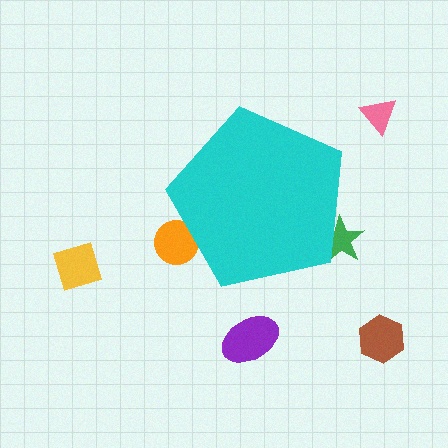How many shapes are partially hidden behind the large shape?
2 shapes are partially hidden.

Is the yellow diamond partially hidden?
No, the yellow diamond is fully visible.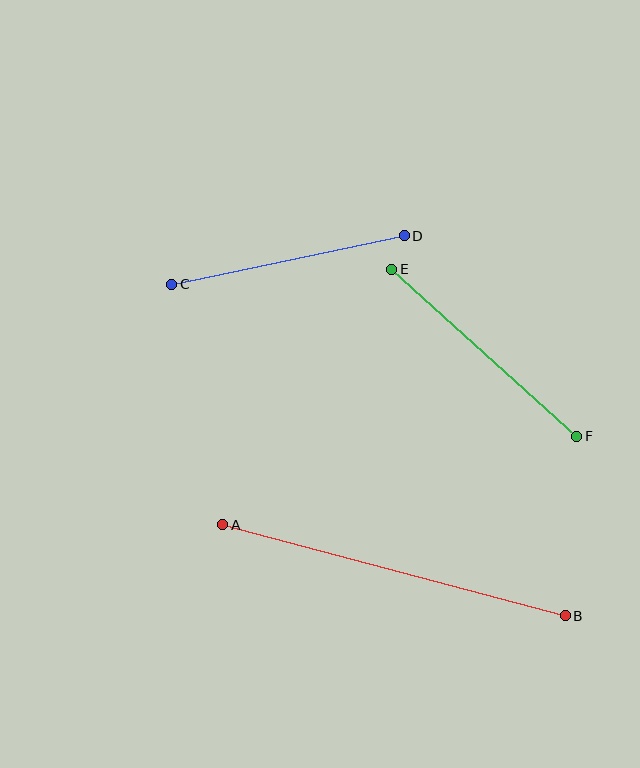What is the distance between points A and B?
The distance is approximately 355 pixels.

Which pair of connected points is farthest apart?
Points A and B are farthest apart.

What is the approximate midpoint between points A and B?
The midpoint is at approximately (394, 570) pixels.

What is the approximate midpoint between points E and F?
The midpoint is at approximately (484, 353) pixels.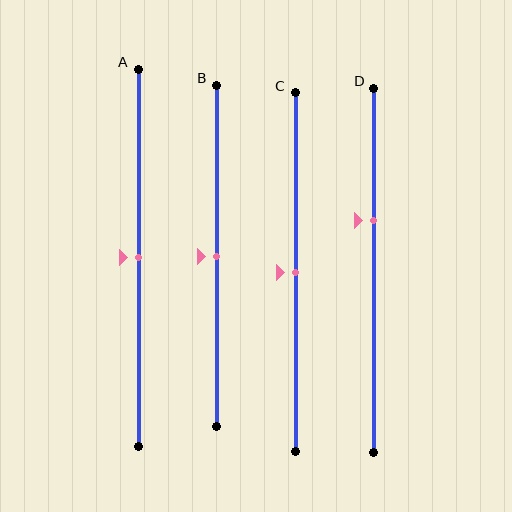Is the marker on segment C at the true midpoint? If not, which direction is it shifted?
Yes, the marker on segment C is at the true midpoint.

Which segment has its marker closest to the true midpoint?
Segment A has its marker closest to the true midpoint.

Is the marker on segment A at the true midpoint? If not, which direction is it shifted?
Yes, the marker on segment A is at the true midpoint.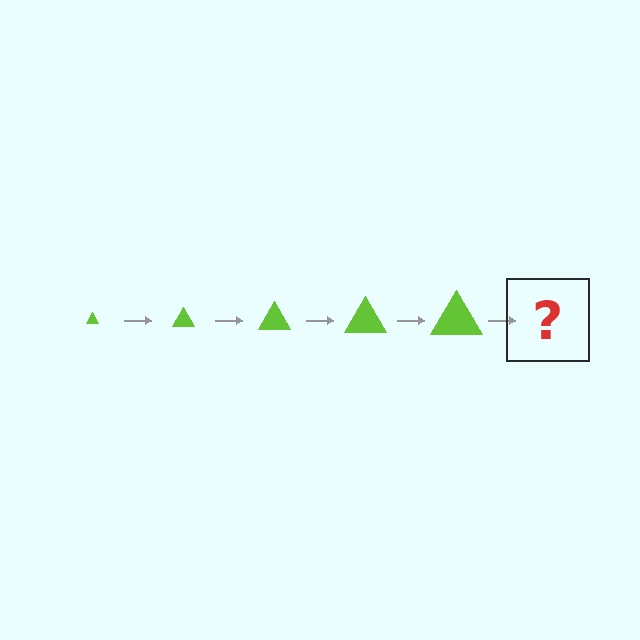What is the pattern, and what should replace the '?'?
The pattern is that the triangle gets progressively larger each step. The '?' should be a lime triangle, larger than the previous one.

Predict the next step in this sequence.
The next step is a lime triangle, larger than the previous one.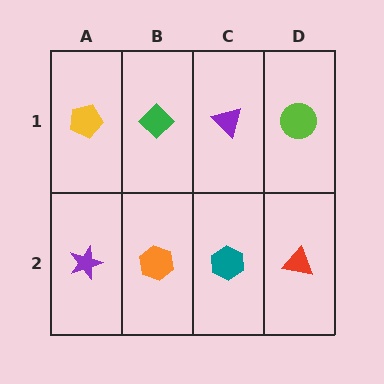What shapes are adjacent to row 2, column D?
A lime circle (row 1, column D), a teal hexagon (row 2, column C).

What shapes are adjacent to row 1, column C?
A teal hexagon (row 2, column C), a green diamond (row 1, column B), a lime circle (row 1, column D).